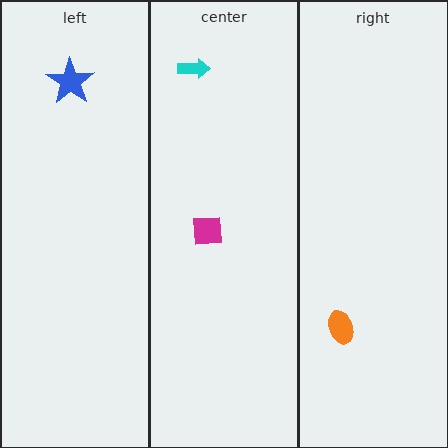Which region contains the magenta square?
The center region.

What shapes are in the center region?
The cyan arrow, the magenta square.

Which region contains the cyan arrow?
The center region.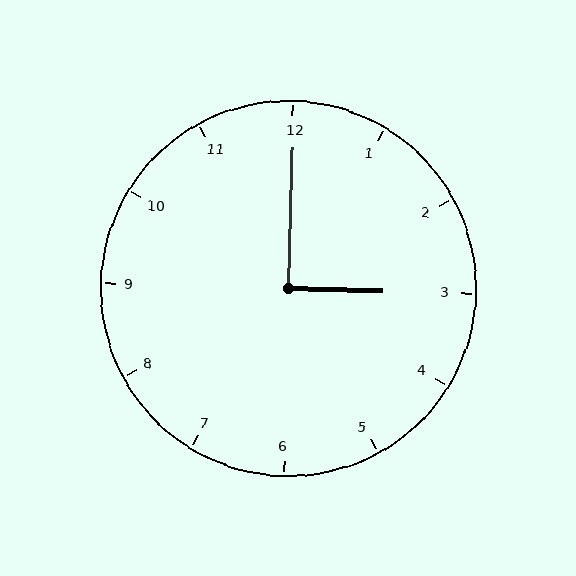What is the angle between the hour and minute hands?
Approximately 90 degrees.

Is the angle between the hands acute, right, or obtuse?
It is right.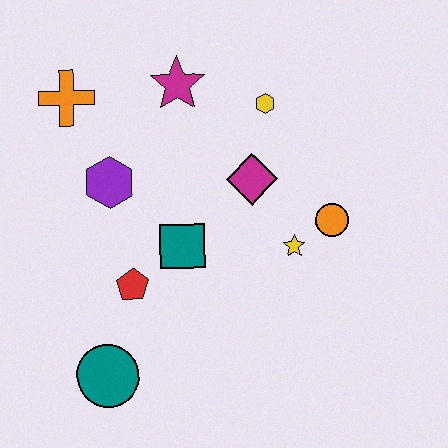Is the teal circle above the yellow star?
No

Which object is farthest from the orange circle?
The orange cross is farthest from the orange circle.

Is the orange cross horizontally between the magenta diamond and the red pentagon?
No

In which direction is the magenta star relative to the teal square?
The magenta star is above the teal square.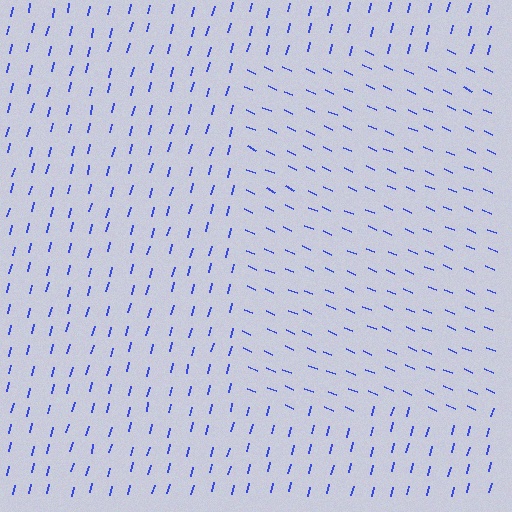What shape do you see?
I see a rectangle.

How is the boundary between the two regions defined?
The boundary is defined purely by a change in line orientation (approximately 80 degrees difference). All lines are the same color and thickness.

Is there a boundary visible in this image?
Yes, there is a texture boundary formed by a change in line orientation.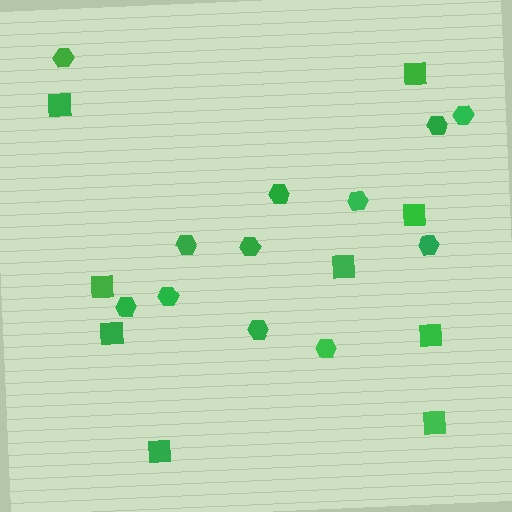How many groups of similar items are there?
There are 2 groups: one group of hexagons (12) and one group of squares (9).